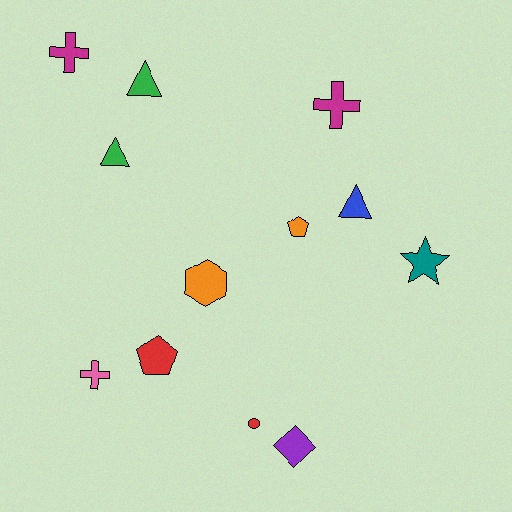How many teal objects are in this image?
There is 1 teal object.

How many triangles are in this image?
There are 3 triangles.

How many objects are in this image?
There are 12 objects.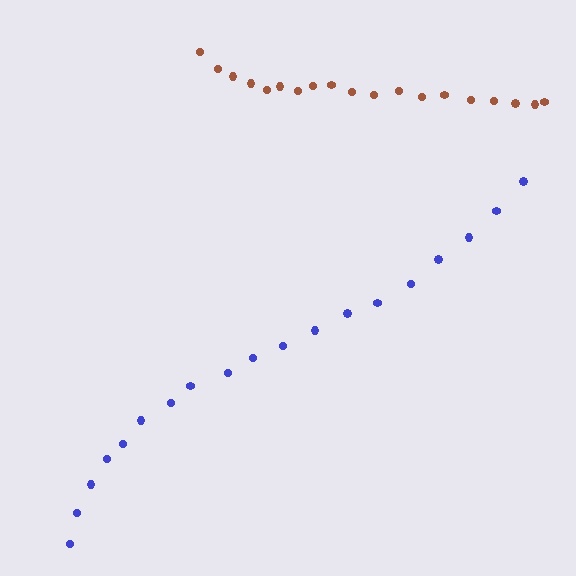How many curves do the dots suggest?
There are 2 distinct paths.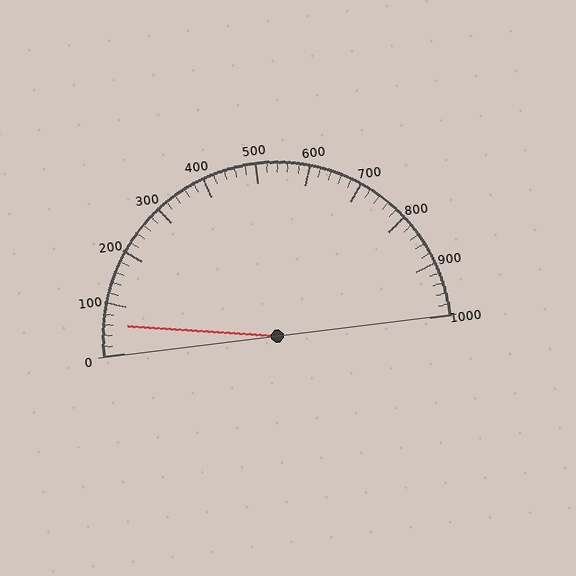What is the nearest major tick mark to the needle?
The nearest major tick mark is 100.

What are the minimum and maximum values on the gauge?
The gauge ranges from 0 to 1000.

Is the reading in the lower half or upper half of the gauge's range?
The reading is in the lower half of the range (0 to 1000).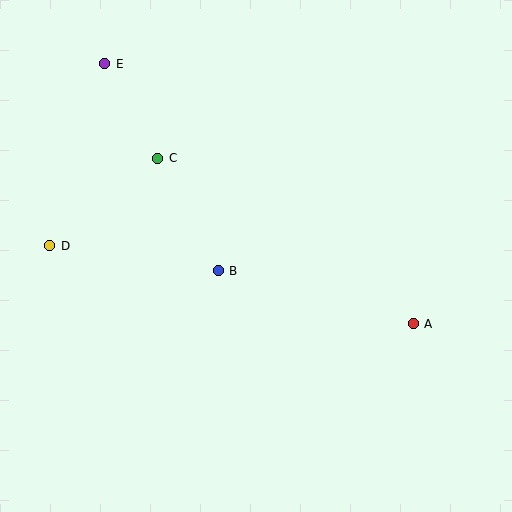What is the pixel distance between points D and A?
The distance between D and A is 372 pixels.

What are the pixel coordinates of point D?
Point D is at (50, 246).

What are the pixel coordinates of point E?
Point E is at (105, 64).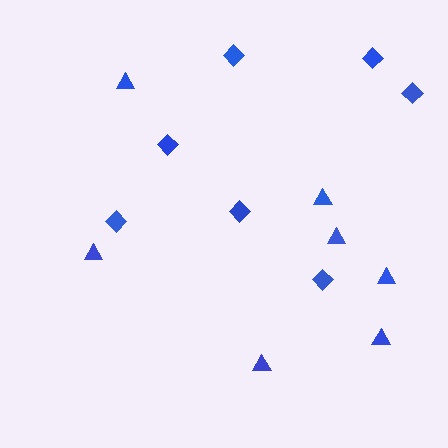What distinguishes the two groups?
There are 2 groups: one group of triangles (7) and one group of diamonds (7).